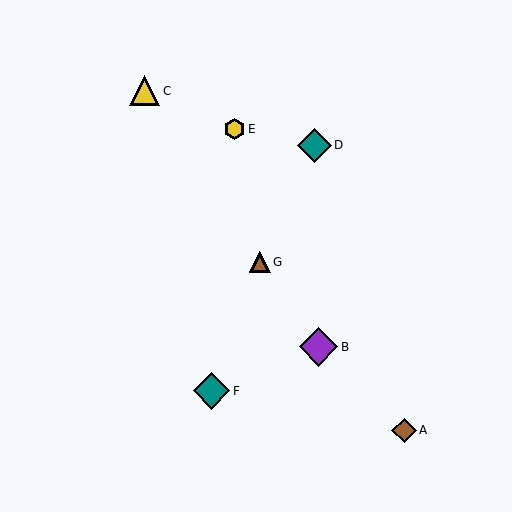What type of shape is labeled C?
Shape C is a yellow triangle.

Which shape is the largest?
The purple diamond (labeled B) is the largest.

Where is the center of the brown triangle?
The center of the brown triangle is at (260, 262).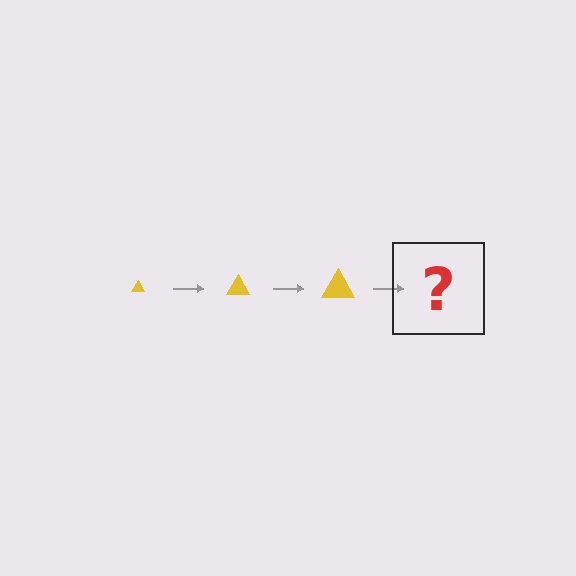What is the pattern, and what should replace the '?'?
The pattern is that the triangle gets progressively larger each step. The '?' should be a yellow triangle, larger than the previous one.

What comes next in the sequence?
The next element should be a yellow triangle, larger than the previous one.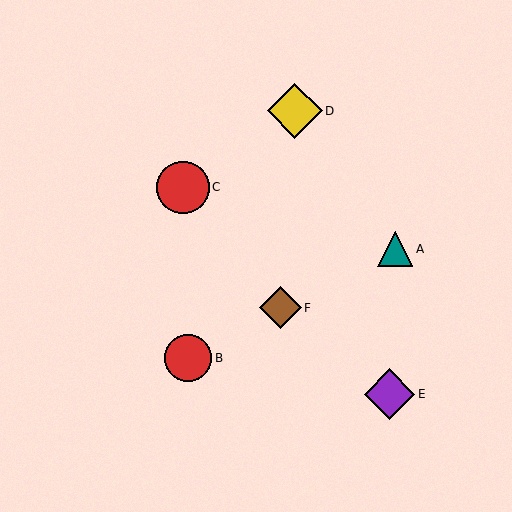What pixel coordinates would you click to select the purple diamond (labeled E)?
Click at (390, 394) to select the purple diamond E.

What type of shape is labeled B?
Shape B is a red circle.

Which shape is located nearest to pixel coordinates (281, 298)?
The brown diamond (labeled F) at (280, 308) is nearest to that location.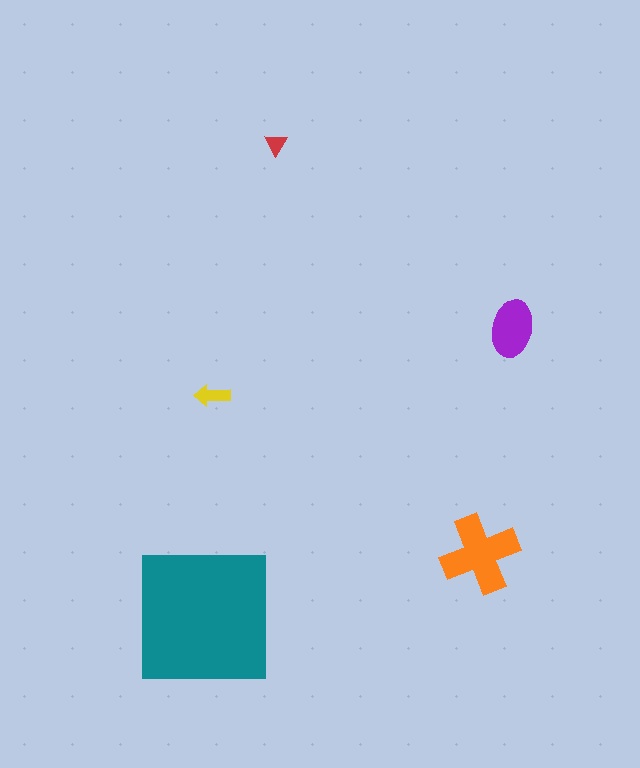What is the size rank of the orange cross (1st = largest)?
2nd.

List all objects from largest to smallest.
The teal square, the orange cross, the purple ellipse, the yellow arrow, the red triangle.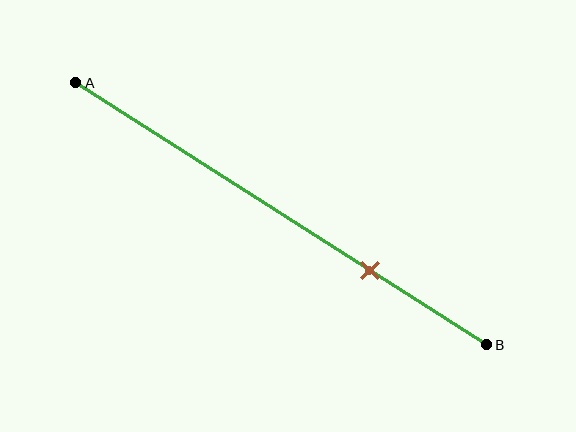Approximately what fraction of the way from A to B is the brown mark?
The brown mark is approximately 70% of the way from A to B.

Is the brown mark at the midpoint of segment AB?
No, the mark is at about 70% from A, not at the 50% midpoint.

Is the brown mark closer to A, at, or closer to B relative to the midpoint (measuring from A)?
The brown mark is closer to point B than the midpoint of segment AB.